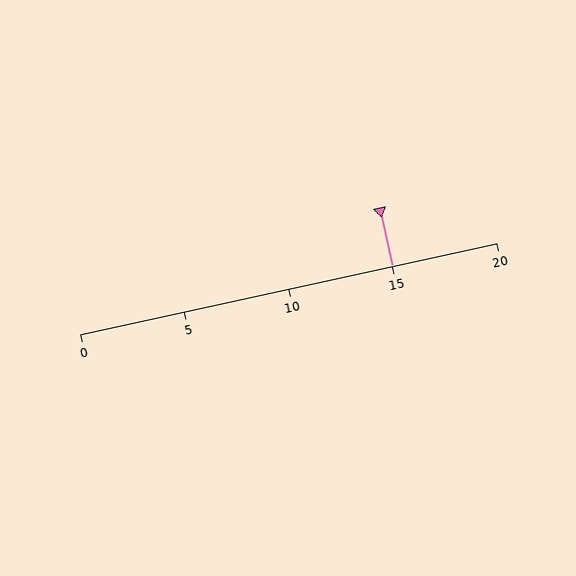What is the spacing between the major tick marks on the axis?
The major ticks are spaced 5 apart.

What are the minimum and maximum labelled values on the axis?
The axis runs from 0 to 20.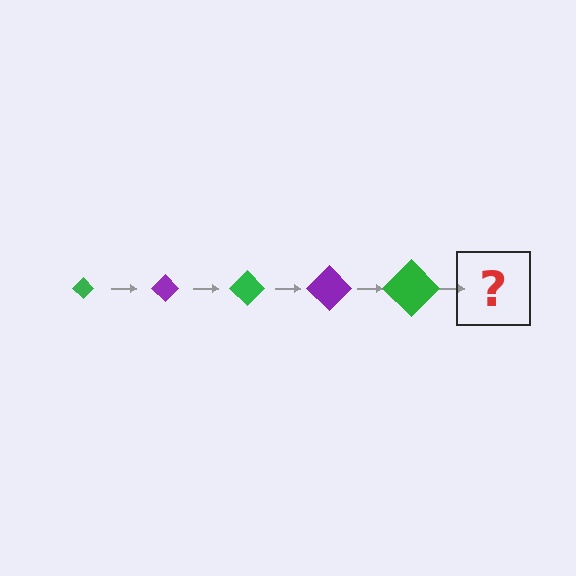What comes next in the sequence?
The next element should be a purple diamond, larger than the previous one.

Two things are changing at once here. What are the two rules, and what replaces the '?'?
The two rules are that the diamond grows larger each step and the color cycles through green and purple. The '?' should be a purple diamond, larger than the previous one.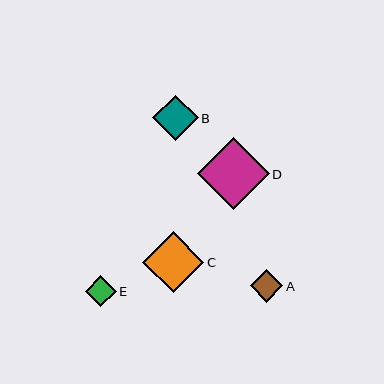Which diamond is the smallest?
Diamond E is the smallest with a size of approximately 31 pixels.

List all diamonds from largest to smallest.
From largest to smallest: D, C, B, A, E.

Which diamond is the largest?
Diamond D is the largest with a size of approximately 72 pixels.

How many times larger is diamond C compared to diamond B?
Diamond C is approximately 1.3 times the size of diamond B.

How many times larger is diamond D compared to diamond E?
Diamond D is approximately 2.3 times the size of diamond E.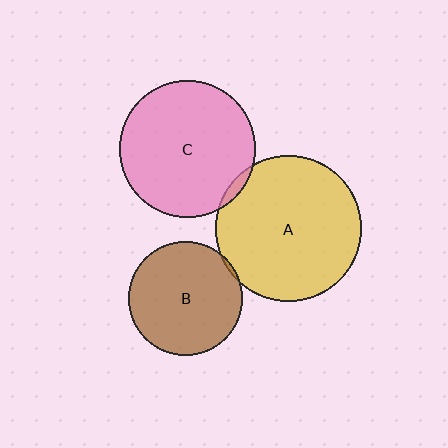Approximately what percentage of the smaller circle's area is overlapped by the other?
Approximately 5%.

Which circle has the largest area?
Circle A (yellow).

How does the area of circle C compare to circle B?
Approximately 1.4 times.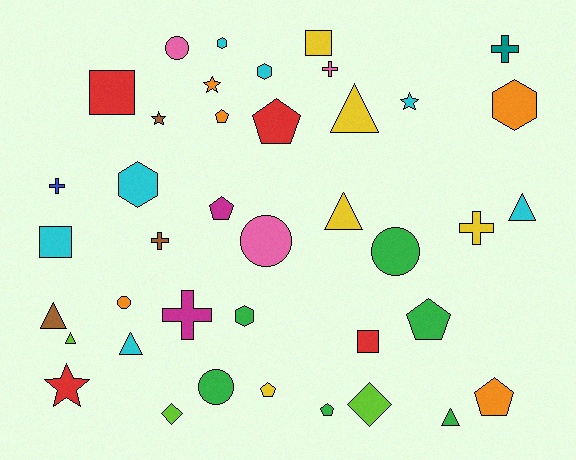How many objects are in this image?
There are 40 objects.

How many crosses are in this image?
There are 6 crosses.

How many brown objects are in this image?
There are 3 brown objects.